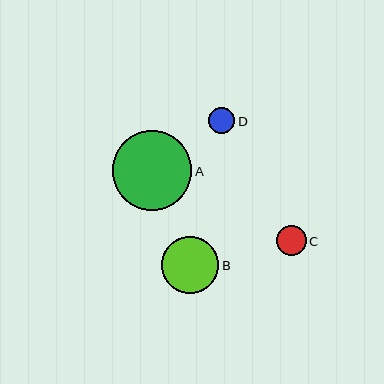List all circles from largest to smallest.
From largest to smallest: A, B, C, D.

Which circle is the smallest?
Circle D is the smallest with a size of approximately 26 pixels.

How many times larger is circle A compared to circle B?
Circle A is approximately 1.4 times the size of circle B.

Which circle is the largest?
Circle A is the largest with a size of approximately 80 pixels.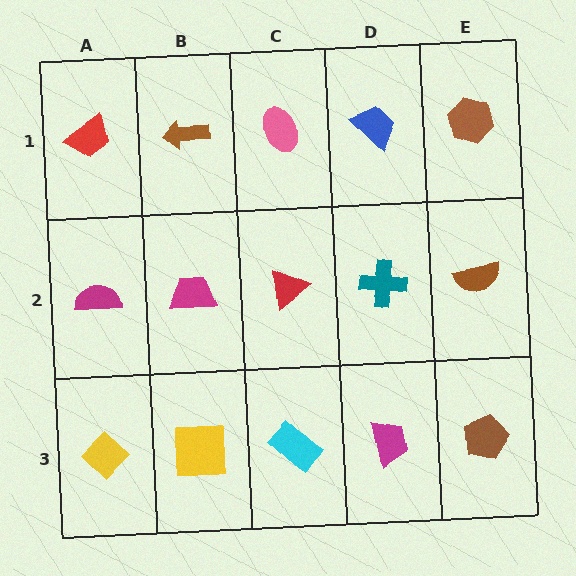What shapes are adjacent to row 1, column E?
A brown semicircle (row 2, column E), a blue trapezoid (row 1, column D).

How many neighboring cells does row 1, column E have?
2.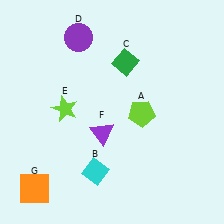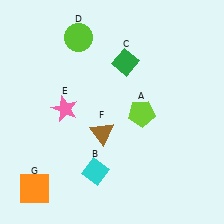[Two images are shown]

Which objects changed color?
D changed from purple to lime. E changed from lime to pink. F changed from purple to brown.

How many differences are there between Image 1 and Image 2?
There are 3 differences between the two images.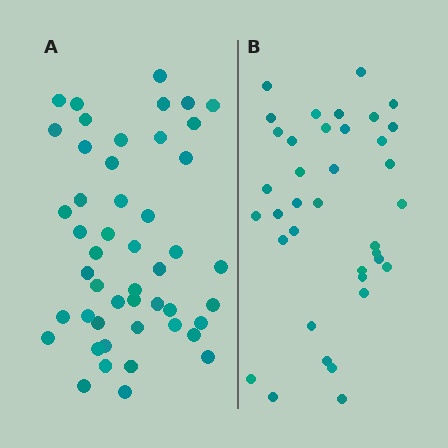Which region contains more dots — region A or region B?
Region A (the left region) has more dots.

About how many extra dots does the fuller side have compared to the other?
Region A has roughly 12 or so more dots than region B.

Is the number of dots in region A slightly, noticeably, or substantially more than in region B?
Region A has noticeably more, but not dramatically so. The ratio is roughly 1.3 to 1.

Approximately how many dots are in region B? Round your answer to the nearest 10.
About 40 dots. (The exact count is 37, which rounds to 40.)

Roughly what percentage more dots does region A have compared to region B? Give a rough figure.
About 30% more.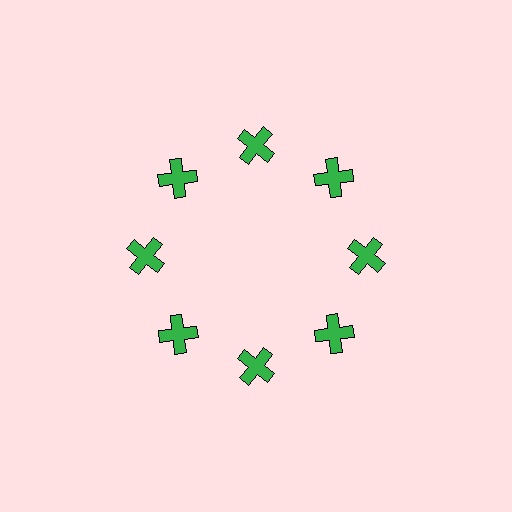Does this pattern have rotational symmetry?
Yes, this pattern has 8-fold rotational symmetry. It looks the same after rotating 45 degrees around the center.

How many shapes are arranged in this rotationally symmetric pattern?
There are 8 shapes, arranged in 8 groups of 1.